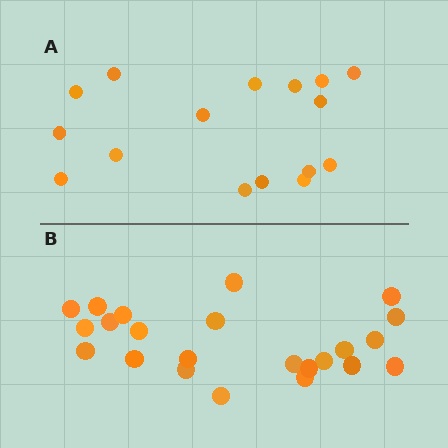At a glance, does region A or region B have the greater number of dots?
Region B (the bottom region) has more dots.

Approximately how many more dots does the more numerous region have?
Region B has roughly 8 or so more dots than region A.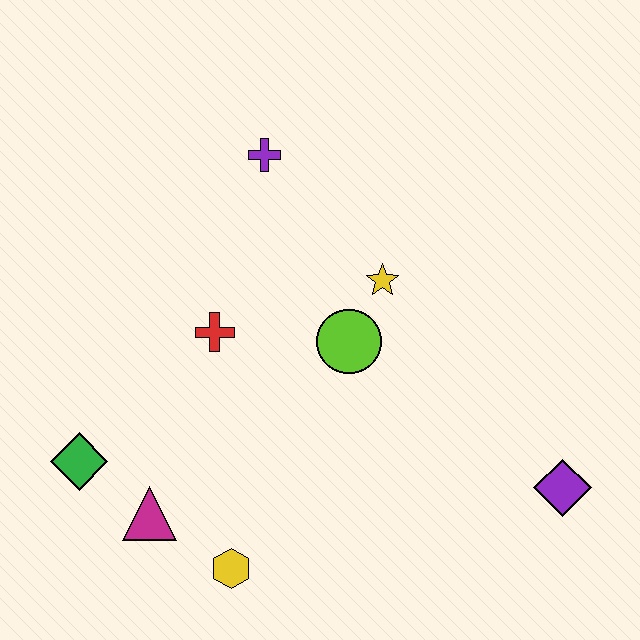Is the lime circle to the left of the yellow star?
Yes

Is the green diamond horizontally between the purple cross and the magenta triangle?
No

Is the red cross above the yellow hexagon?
Yes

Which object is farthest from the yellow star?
The green diamond is farthest from the yellow star.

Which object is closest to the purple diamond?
The lime circle is closest to the purple diamond.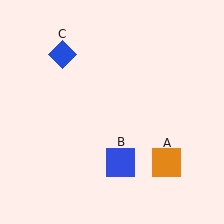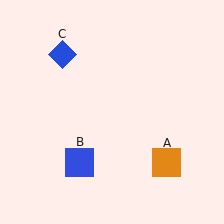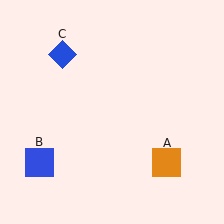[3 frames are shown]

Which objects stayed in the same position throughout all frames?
Orange square (object A) and blue diamond (object C) remained stationary.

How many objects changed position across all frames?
1 object changed position: blue square (object B).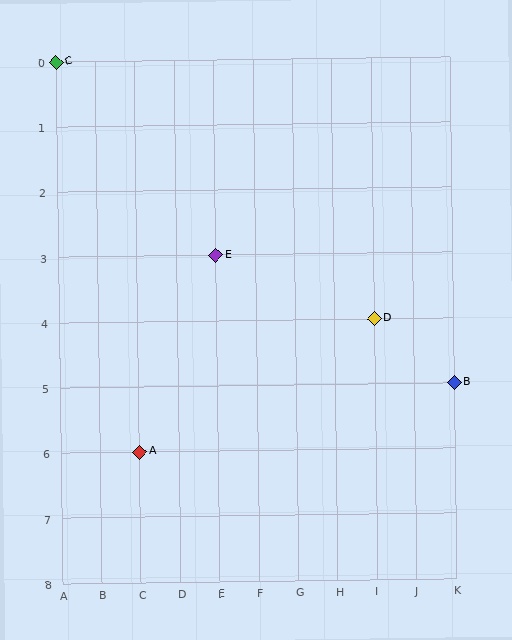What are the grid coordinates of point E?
Point E is at grid coordinates (E, 3).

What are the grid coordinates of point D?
Point D is at grid coordinates (I, 4).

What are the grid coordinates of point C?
Point C is at grid coordinates (A, 0).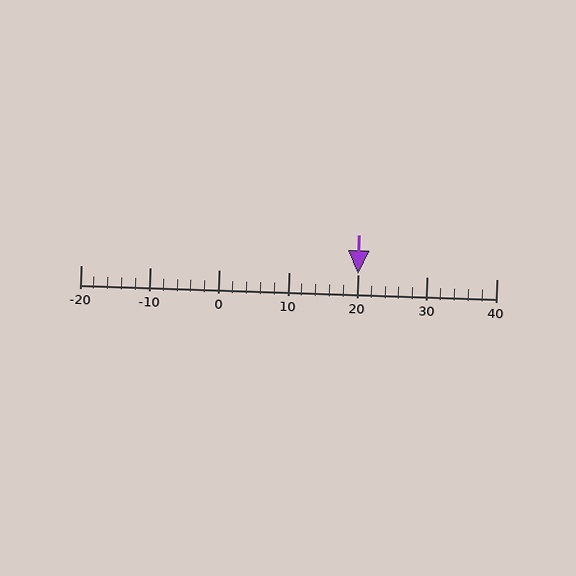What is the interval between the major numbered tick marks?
The major tick marks are spaced 10 units apart.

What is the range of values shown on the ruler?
The ruler shows values from -20 to 40.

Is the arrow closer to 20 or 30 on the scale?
The arrow is closer to 20.